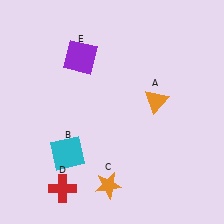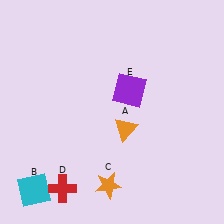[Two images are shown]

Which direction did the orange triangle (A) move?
The orange triangle (A) moved left.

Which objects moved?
The objects that moved are: the orange triangle (A), the cyan square (B), the purple square (E).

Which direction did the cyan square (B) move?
The cyan square (B) moved down.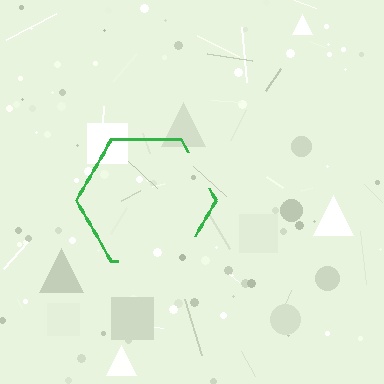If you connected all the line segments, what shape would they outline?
They would outline a hexagon.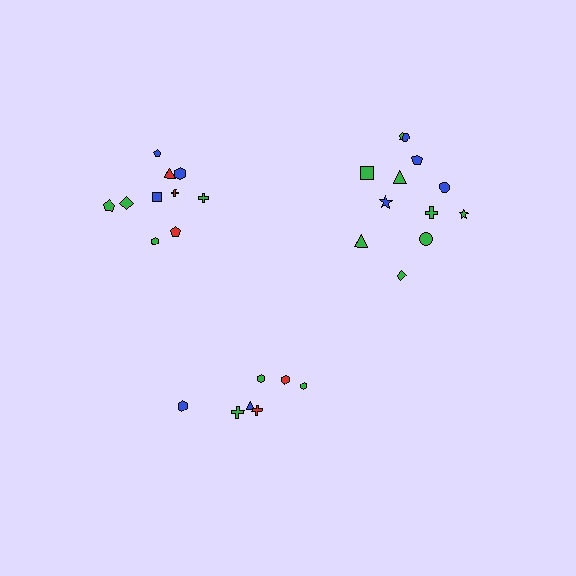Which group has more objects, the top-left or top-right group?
The top-right group.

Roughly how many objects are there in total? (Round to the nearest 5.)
Roughly 30 objects in total.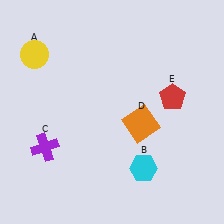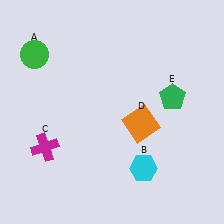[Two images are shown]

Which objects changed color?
A changed from yellow to green. C changed from purple to magenta. E changed from red to green.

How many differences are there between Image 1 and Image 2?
There are 3 differences between the two images.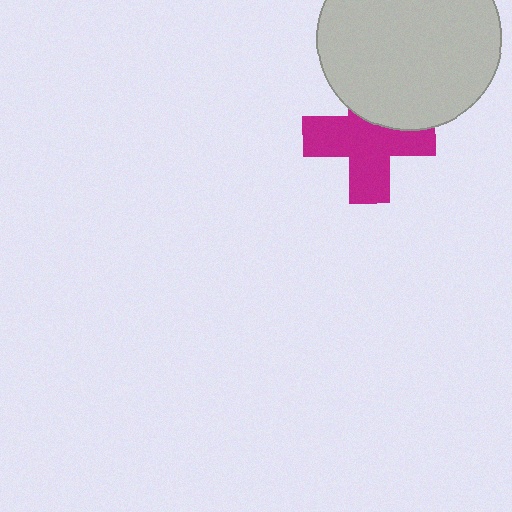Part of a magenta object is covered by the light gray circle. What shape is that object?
It is a cross.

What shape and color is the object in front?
The object in front is a light gray circle.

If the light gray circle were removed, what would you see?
You would see the complete magenta cross.